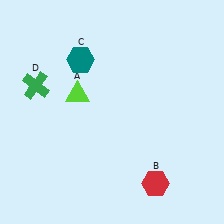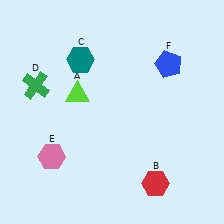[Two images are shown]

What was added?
A pink hexagon (E), a blue pentagon (F) were added in Image 2.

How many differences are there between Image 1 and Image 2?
There are 2 differences between the two images.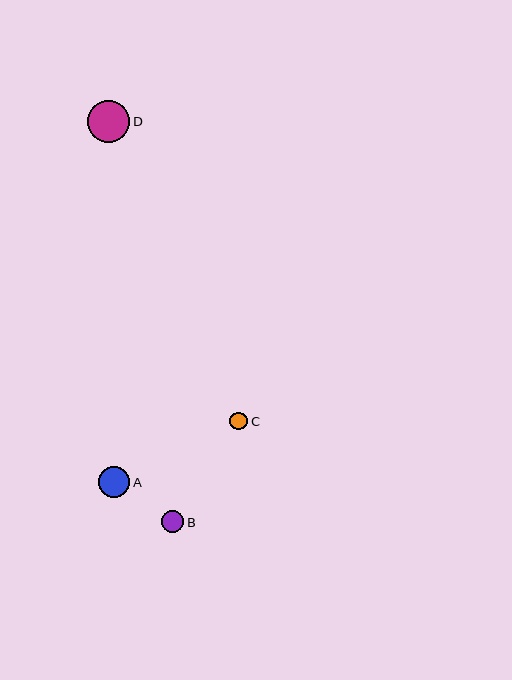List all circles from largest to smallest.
From largest to smallest: D, A, B, C.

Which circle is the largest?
Circle D is the largest with a size of approximately 42 pixels.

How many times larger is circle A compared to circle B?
Circle A is approximately 1.4 times the size of circle B.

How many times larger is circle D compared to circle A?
Circle D is approximately 1.3 times the size of circle A.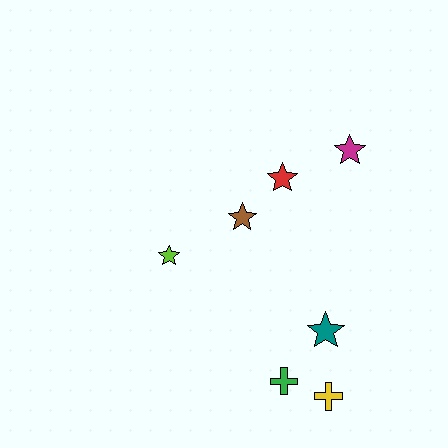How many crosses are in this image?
There are 2 crosses.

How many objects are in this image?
There are 7 objects.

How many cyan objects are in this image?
There are no cyan objects.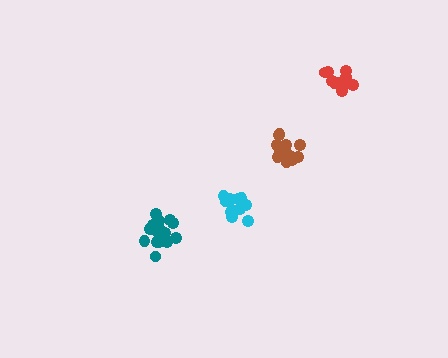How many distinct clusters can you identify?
There are 4 distinct clusters.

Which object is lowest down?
The teal cluster is bottommost.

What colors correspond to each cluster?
The clusters are colored: cyan, brown, red, teal.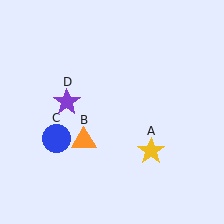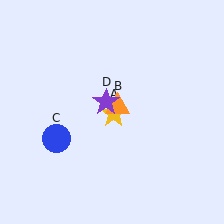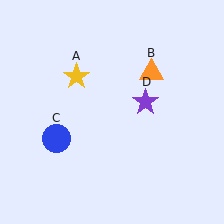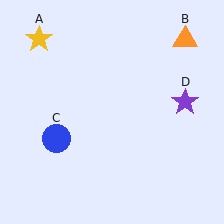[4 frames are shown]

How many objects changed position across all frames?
3 objects changed position: yellow star (object A), orange triangle (object B), purple star (object D).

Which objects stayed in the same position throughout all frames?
Blue circle (object C) remained stationary.